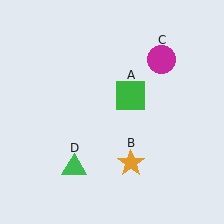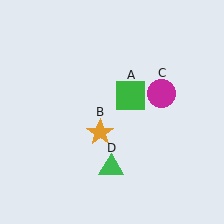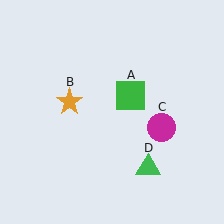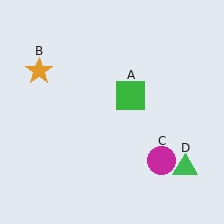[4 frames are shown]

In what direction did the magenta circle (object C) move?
The magenta circle (object C) moved down.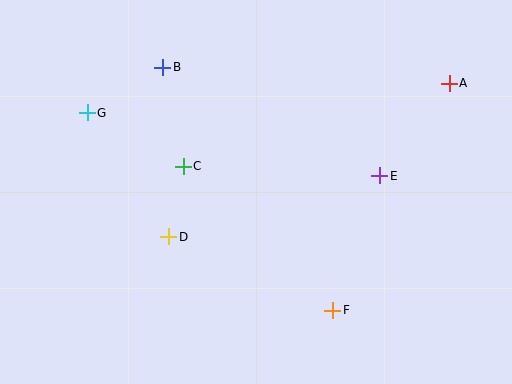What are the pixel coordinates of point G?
Point G is at (87, 113).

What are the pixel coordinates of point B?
Point B is at (163, 67).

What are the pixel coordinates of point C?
Point C is at (183, 166).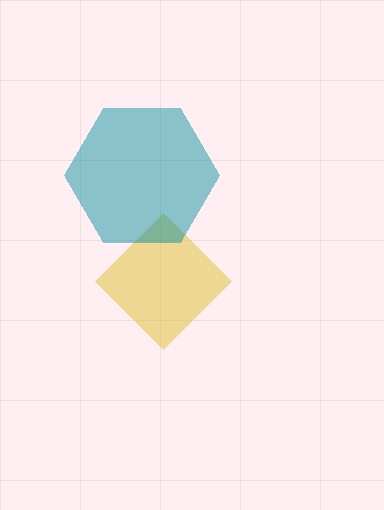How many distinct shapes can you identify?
There are 2 distinct shapes: a yellow diamond, a teal hexagon.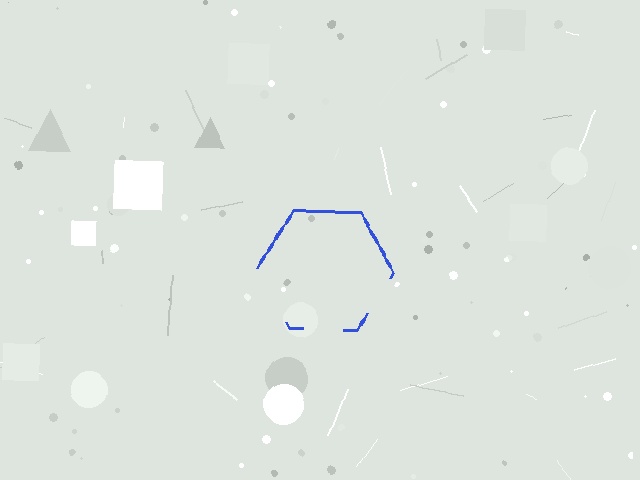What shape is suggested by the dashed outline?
The dashed outline suggests a hexagon.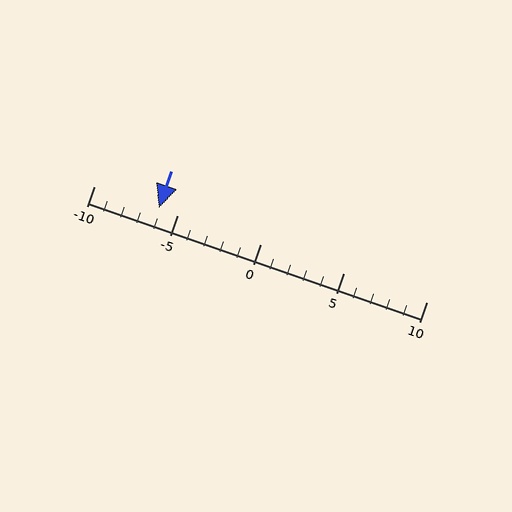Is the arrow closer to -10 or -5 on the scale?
The arrow is closer to -5.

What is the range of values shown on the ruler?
The ruler shows values from -10 to 10.